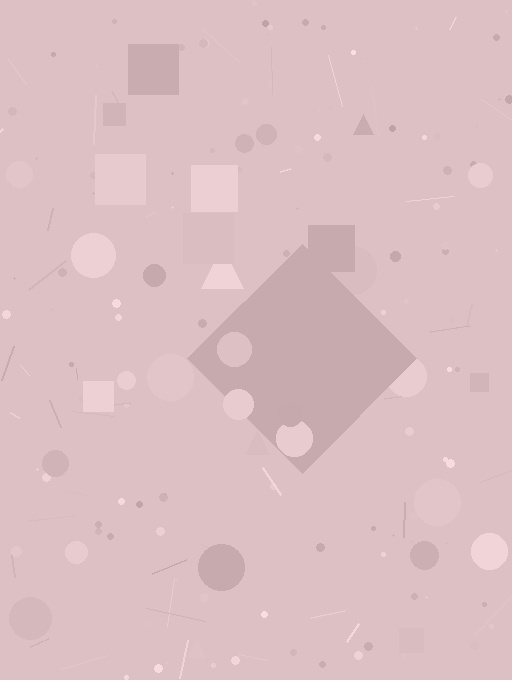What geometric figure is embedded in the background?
A diamond is embedded in the background.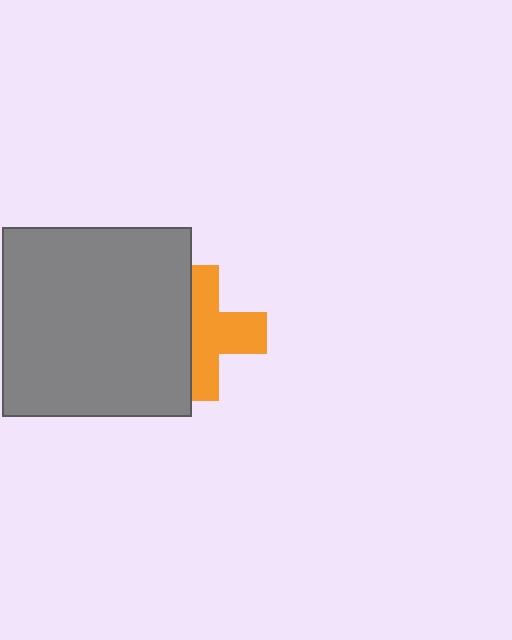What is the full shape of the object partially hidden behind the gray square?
The partially hidden object is an orange cross.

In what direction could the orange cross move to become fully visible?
The orange cross could move right. That would shift it out from behind the gray square entirely.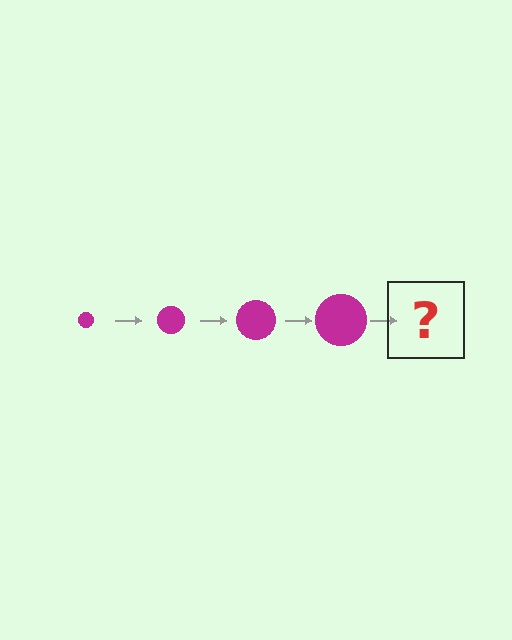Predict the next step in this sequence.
The next step is a magenta circle, larger than the previous one.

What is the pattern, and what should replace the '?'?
The pattern is that the circle gets progressively larger each step. The '?' should be a magenta circle, larger than the previous one.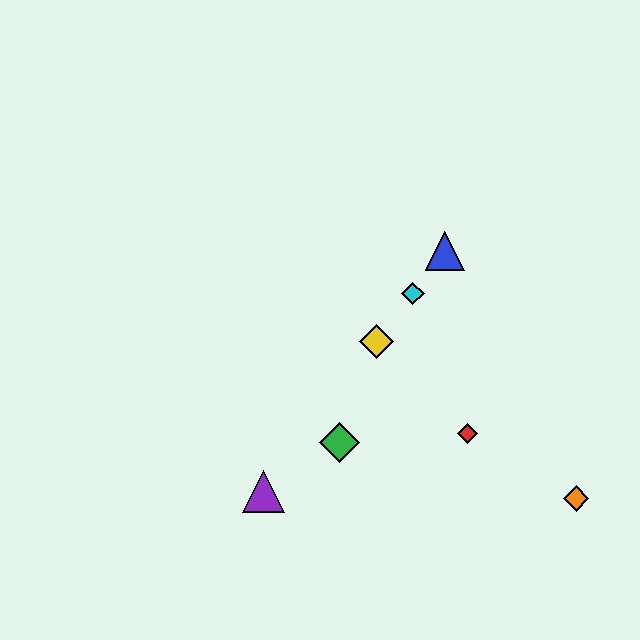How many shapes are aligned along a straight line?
4 shapes (the blue triangle, the yellow diamond, the purple triangle, the cyan diamond) are aligned along a straight line.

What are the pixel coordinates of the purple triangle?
The purple triangle is at (263, 491).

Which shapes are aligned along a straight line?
The blue triangle, the yellow diamond, the purple triangle, the cyan diamond are aligned along a straight line.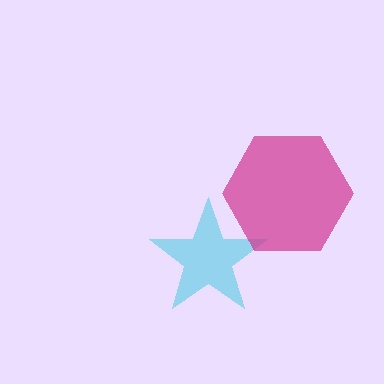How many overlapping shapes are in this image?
There are 2 overlapping shapes in the image.